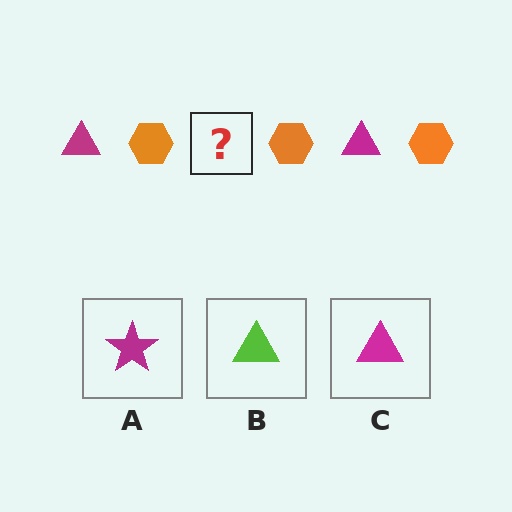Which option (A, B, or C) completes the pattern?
C.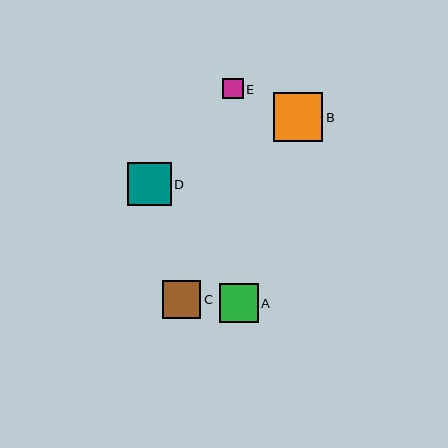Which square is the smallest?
Square E is the smallest with a size of approximately 20 pixels.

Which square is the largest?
Square B is the largest with a size of approximately 49 pixels.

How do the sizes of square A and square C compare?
Square A and square C are approximately the same size.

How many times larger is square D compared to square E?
Square D is approximately 2.2 times the size of square E.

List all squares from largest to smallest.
From largest to smallest: B, D, A, C, E.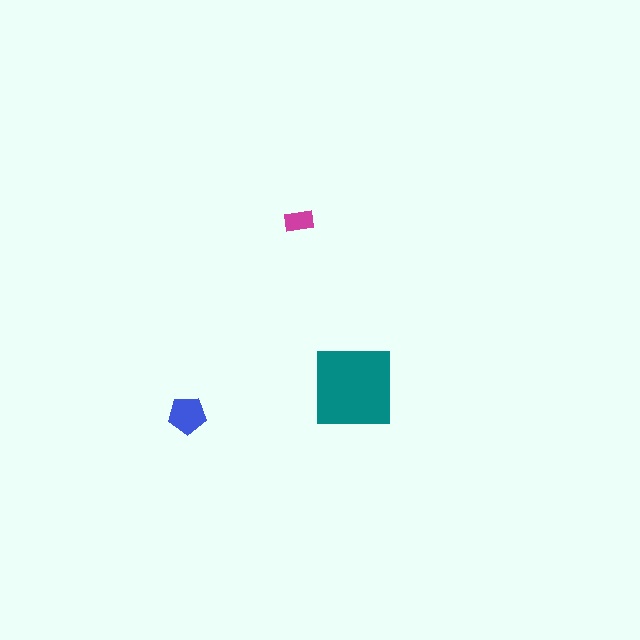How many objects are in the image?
There are 3 objects in the image.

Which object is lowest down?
The blue pentagon is bottommost.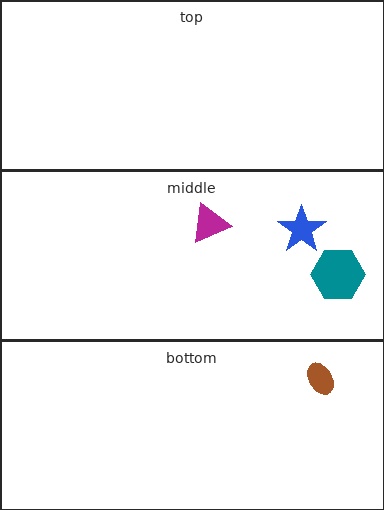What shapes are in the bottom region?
The brown ellipse.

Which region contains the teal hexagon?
The middle region.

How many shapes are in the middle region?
3.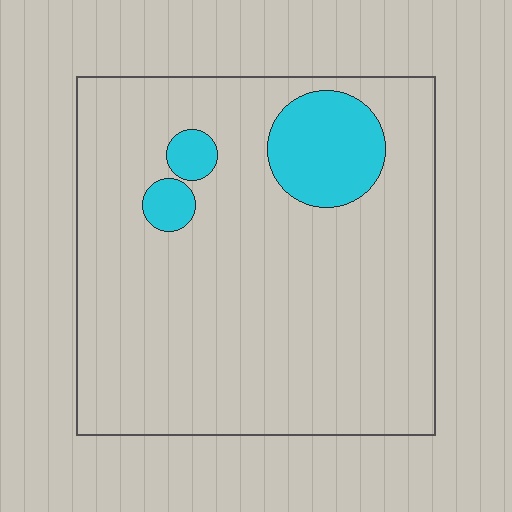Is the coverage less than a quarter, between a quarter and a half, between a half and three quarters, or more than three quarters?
Less than a quarter.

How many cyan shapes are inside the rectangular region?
3.